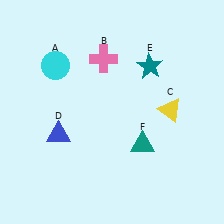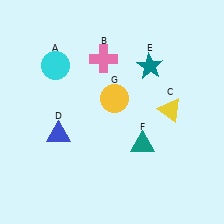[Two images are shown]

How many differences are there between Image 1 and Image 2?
There is 1 difference between the two images.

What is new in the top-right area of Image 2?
A yellow circle (G) was added in the top-right area of Image 2.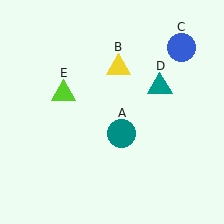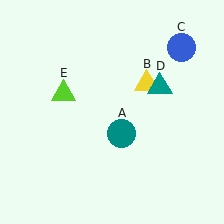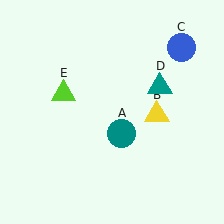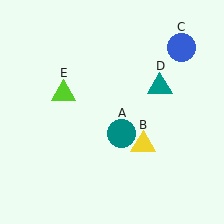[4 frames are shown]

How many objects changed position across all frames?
1 object changed position: yellow triangle (object B).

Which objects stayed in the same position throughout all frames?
Teal circle (object A) and blue circle (object C) and teal triangle (object D) and lime triangle (object E) remained stationary.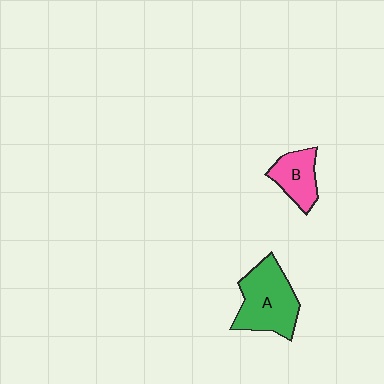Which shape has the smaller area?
Shape B (pink).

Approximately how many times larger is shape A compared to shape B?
Approximately 1.7 times.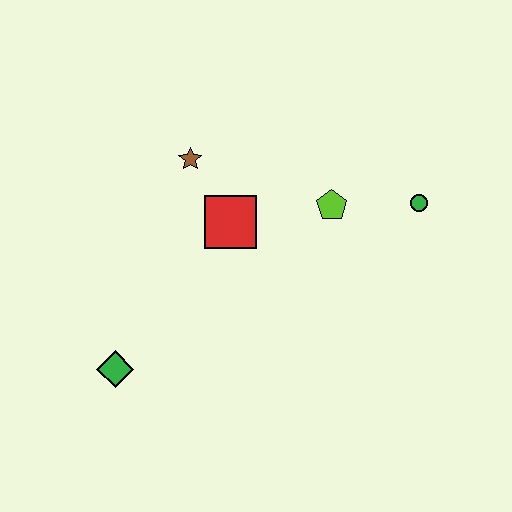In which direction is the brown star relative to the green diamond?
The brown star is above the green diamond.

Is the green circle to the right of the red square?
Yes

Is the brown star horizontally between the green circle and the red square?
No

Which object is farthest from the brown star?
The green circle is farthest from the brown star.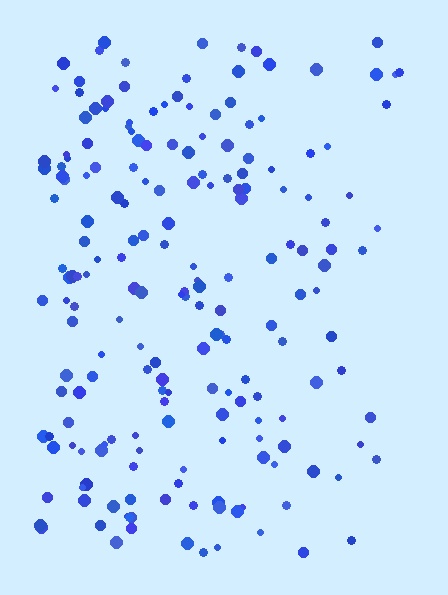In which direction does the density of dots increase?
From right to left, with the left side densest.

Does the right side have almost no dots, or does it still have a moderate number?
Still a moderate number, just noticeably fewer than the left.